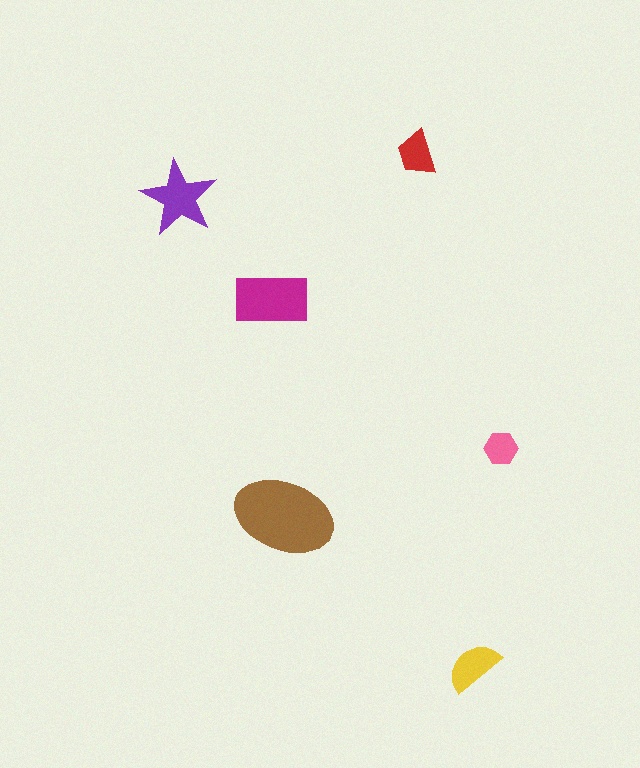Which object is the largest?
The brown ellipse.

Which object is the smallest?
The pink hexagon.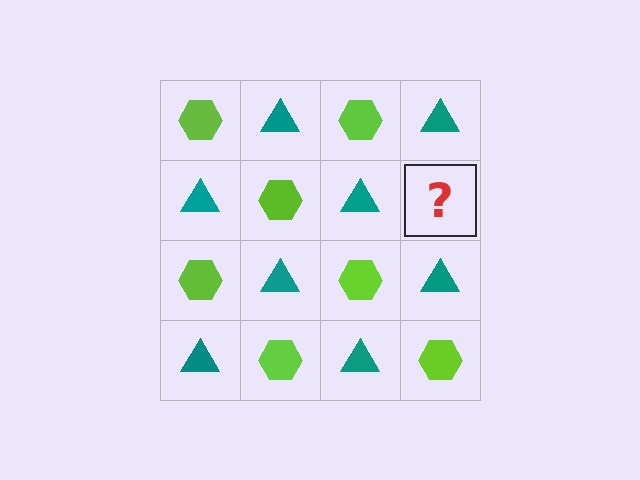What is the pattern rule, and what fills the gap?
The rule is that it alternates lime hexagon and teal triangle in a checkerboard pattern. The gap should be filled with a lime hexagon.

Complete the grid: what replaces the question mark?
The question mark should be replaced with a lime hexagon.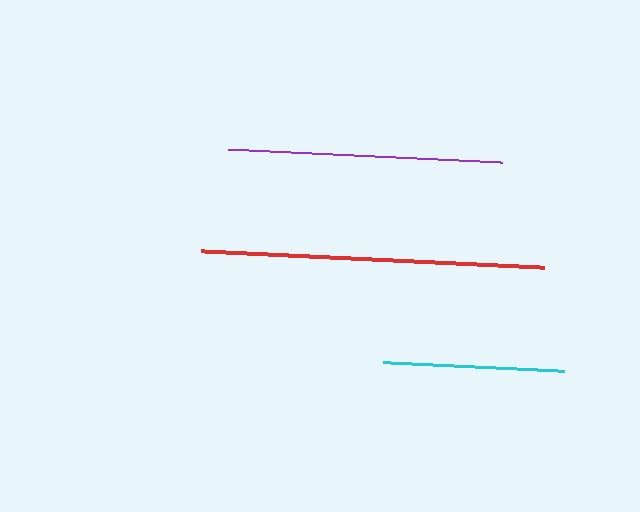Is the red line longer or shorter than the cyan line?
The red line is longer than the cyan line.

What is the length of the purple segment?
The purple segment is approximately 275 pixels long.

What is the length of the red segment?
The red segment is approximately 344 pixels long.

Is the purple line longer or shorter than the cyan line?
The purple line is longer than the cyan line.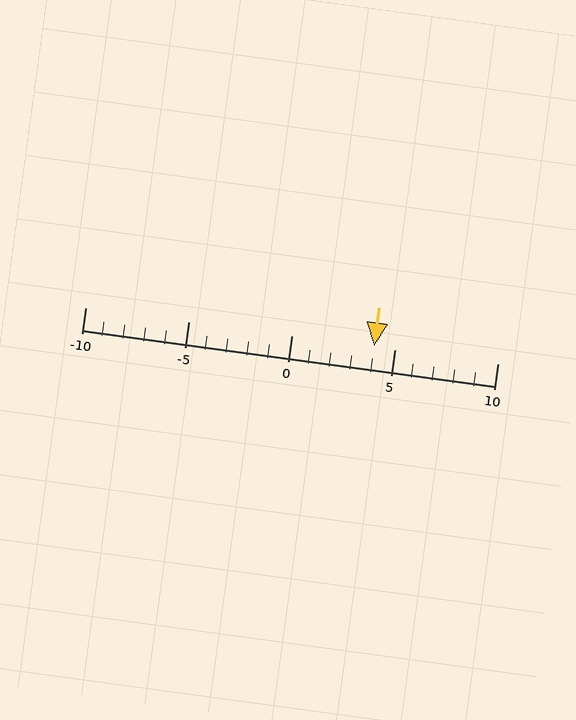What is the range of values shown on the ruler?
The ruler shows values from -10 to 10.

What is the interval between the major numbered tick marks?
The major tick marks are spaced 5 units apart.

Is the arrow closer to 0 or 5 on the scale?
The arrow is closer to 5.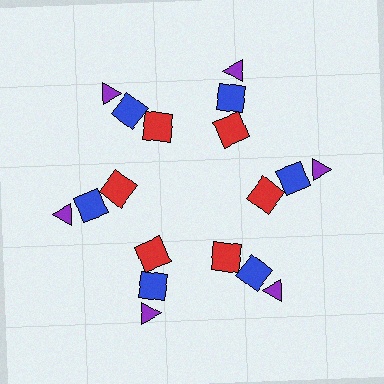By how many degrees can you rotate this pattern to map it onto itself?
The pattern maps onto itself every 60 degrees of rotation.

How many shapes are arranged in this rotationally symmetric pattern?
There are 18 shapes, arranged in 6 groups of 3.